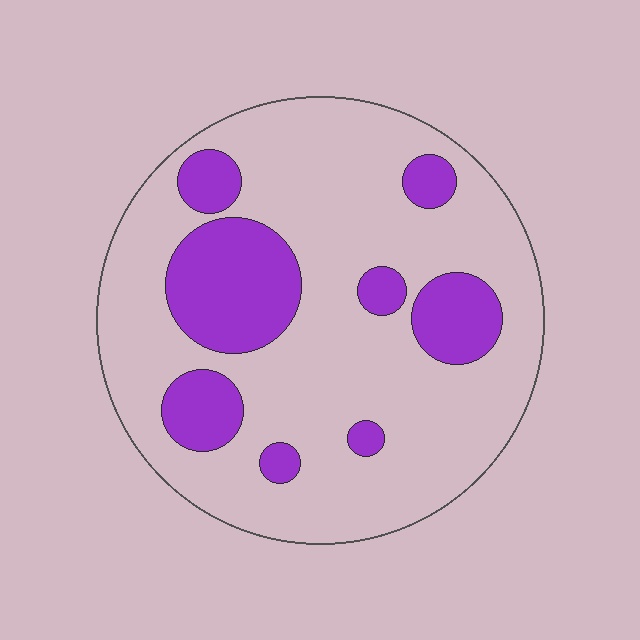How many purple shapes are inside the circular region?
8.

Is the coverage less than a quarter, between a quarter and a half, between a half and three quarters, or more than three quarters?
Less than a quarter.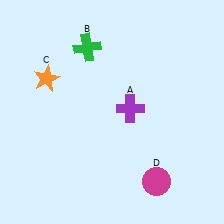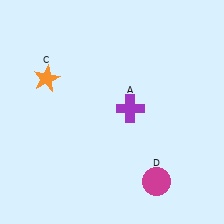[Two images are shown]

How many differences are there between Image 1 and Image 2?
There is 1 difference between the two images.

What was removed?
The green cross (B) was removed in Image 2.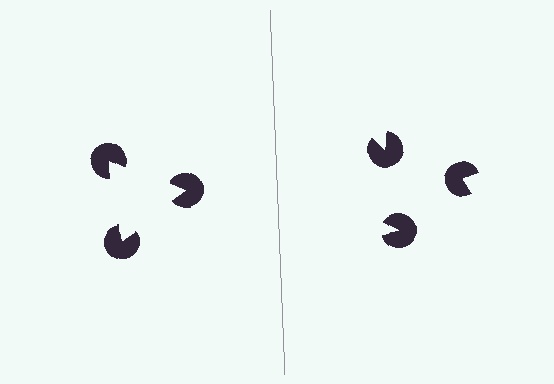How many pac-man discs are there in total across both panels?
6 — 3 on each side.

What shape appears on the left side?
An illusory triangle.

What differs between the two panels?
The pac-man discs are positioned identically on both sides; only the wedge orientations differ. On the left they align to a triangle; on the right they are misaligned.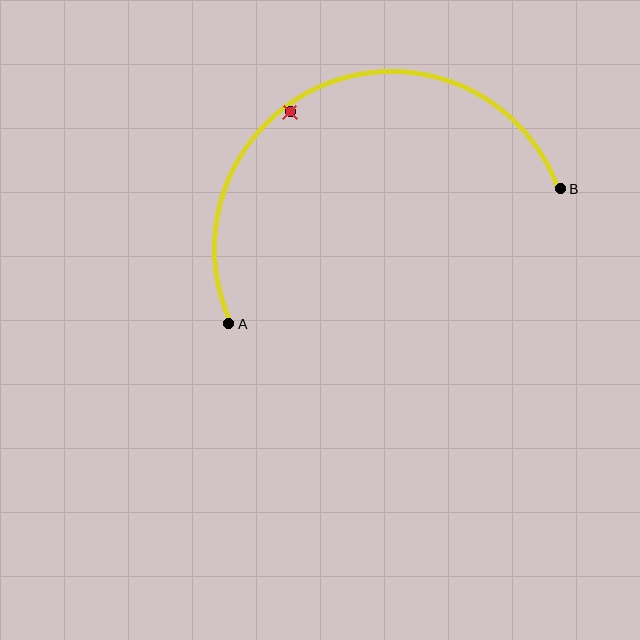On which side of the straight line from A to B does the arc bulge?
The arc bulges above the straight line connecting A and B.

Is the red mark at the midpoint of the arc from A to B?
No — the red mark does not lie on the arc at all. It sits slightly inside the curve.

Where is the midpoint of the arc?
The arc midpoint is the point on the curve farthest from the straight line joining A and B. It sits above that line.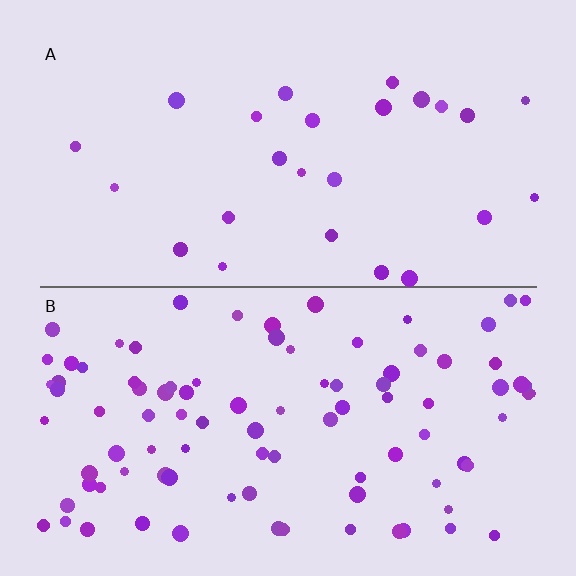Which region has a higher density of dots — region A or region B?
B (the bottom).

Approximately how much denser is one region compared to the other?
Approximately 3.7× — region B over region A.